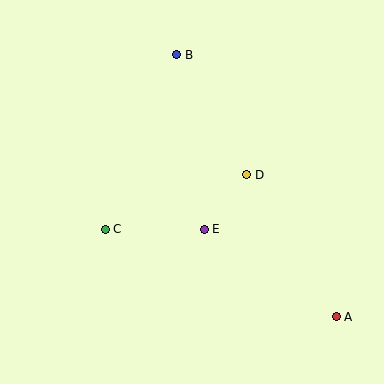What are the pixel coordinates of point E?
Point E is at (204, 229).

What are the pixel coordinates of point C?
Point C is at (105, 229).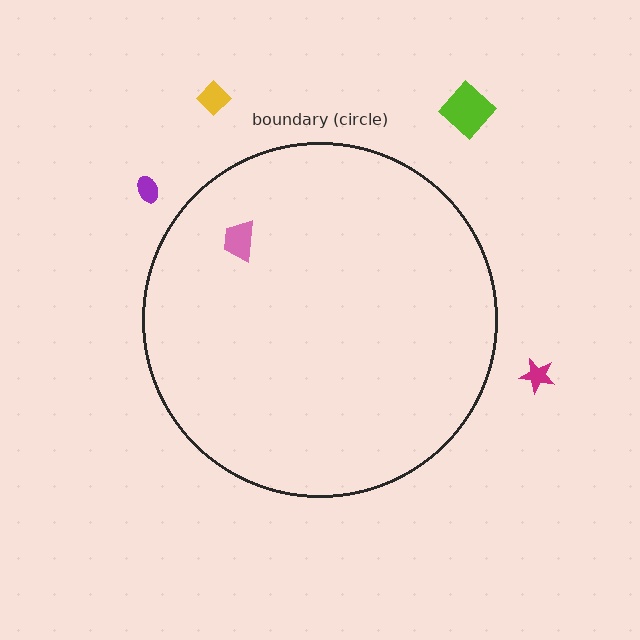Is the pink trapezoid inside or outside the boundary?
Inside.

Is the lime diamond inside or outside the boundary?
Outside.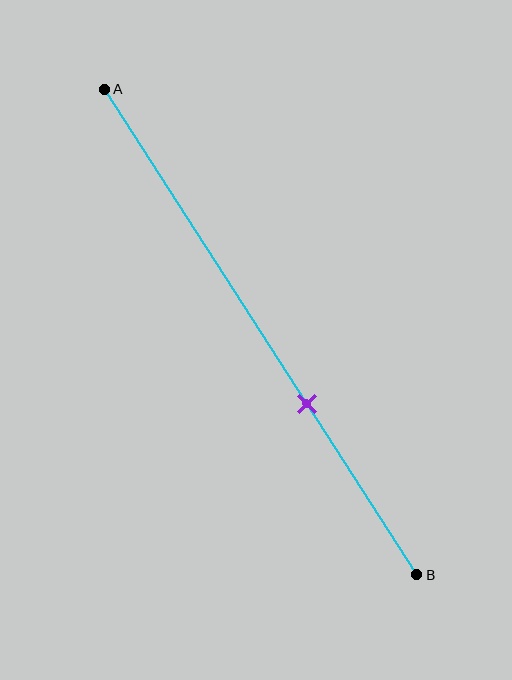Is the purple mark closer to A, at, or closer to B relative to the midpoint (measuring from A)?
The purple mark is closer to point B than the midpoint of segment AB.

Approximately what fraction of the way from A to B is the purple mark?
The purple mark is approximately 65% of the way from A to B.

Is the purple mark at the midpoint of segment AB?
No, the mark is at about 65% from A, not at the 50% midpoint.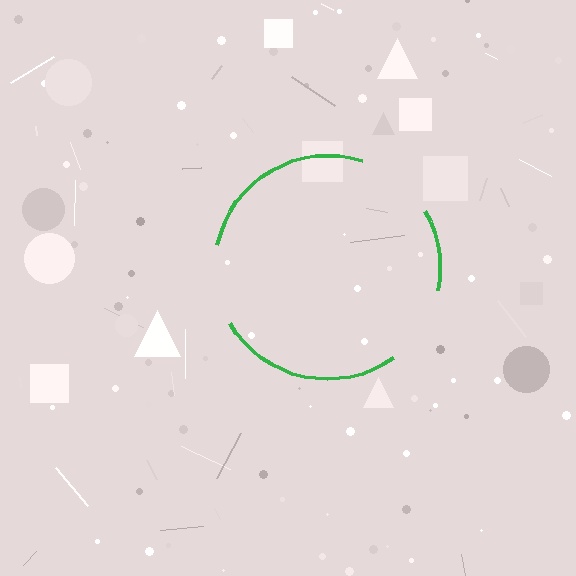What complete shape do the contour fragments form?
The contour fragments form a circle.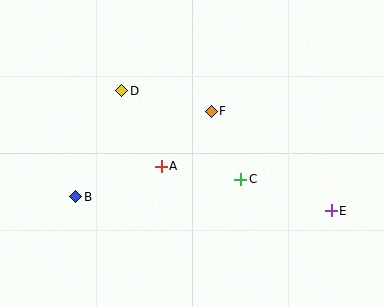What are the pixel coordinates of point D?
Point D is at (122, 91).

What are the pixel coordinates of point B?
Point B is at (76, 197).